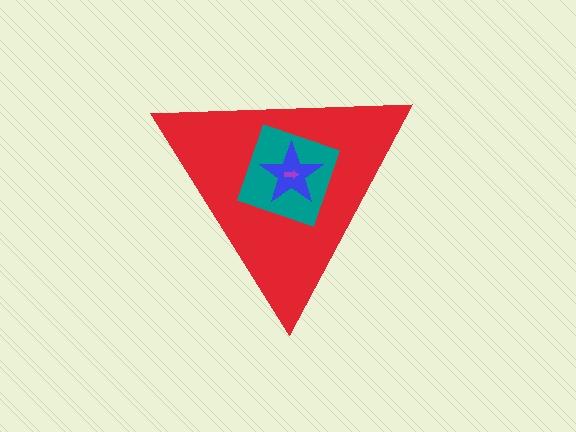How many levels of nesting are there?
4.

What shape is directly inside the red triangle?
The teal square.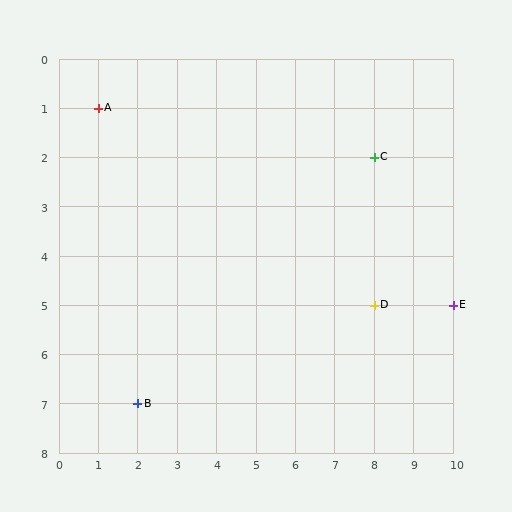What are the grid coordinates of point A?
Point A is at grid coordinates (1, 1).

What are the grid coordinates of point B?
Point B is at grid coordinates (2, 7).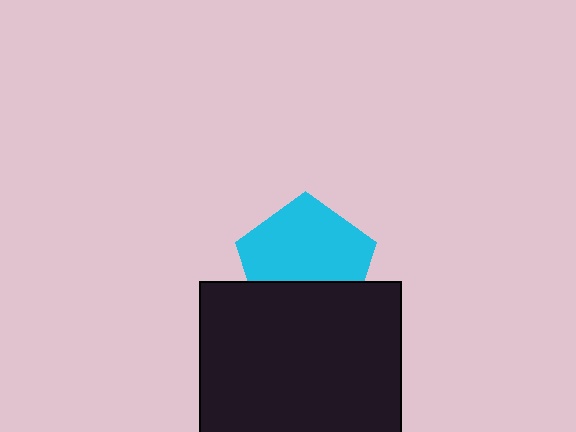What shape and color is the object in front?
The object in front is a black square.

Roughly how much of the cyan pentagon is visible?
Most of it is visible (roughly 66%).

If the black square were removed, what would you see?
You would see the complete cyan pentagon.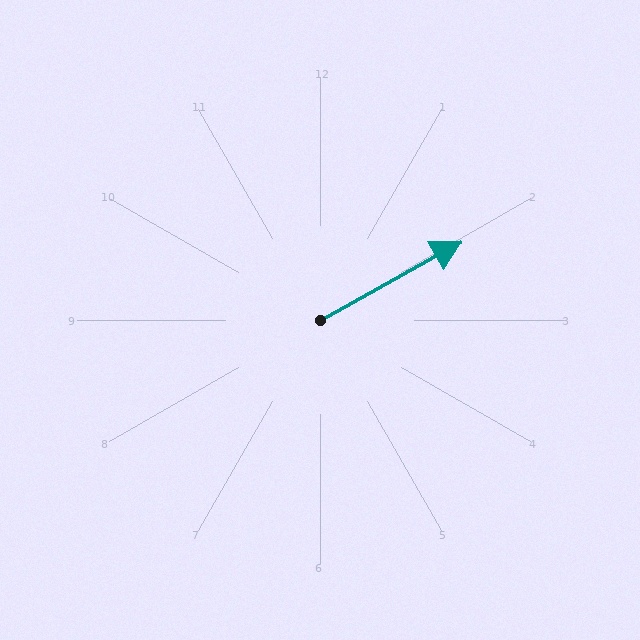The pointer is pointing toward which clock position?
Roughly 2 o'clock.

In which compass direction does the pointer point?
Northeast.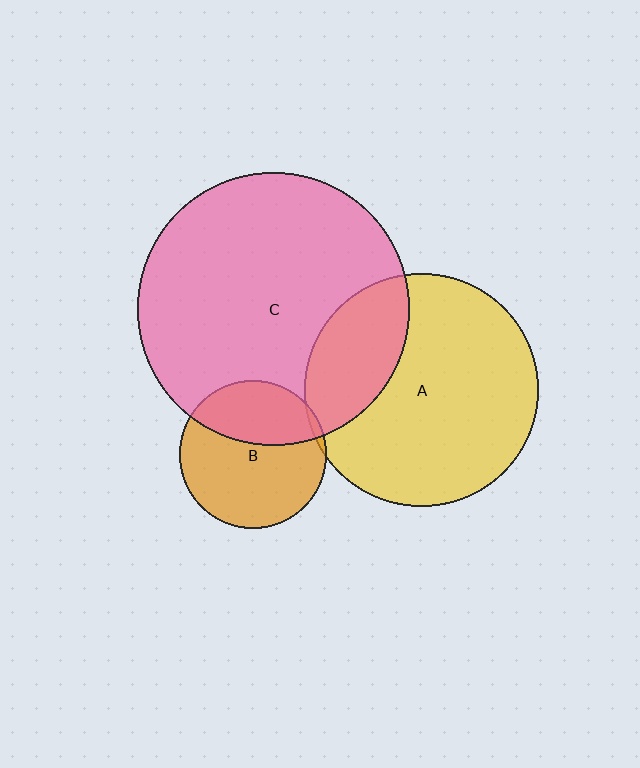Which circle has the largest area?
Circle C (pink).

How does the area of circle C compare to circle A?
Approximately 1.4 times.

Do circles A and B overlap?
Yes.